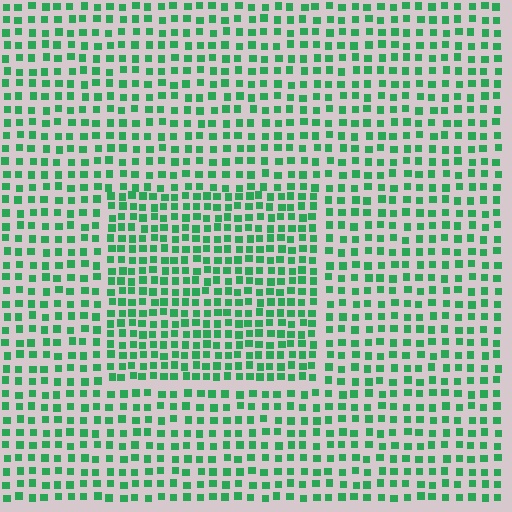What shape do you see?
I see a rectangle.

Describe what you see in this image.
The image contains small green elements arranged at two different densities. A rectangle-shaped region is visible where the elements are more densely packed than the surrounding area.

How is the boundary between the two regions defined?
The boundary is defined by a change in element density (approximately 1.5x ratio). All elements are the same color, size, and shape.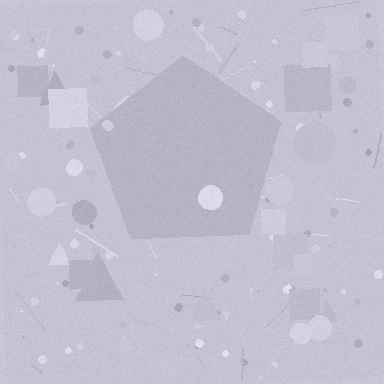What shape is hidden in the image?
A pentagon is hidden in the image.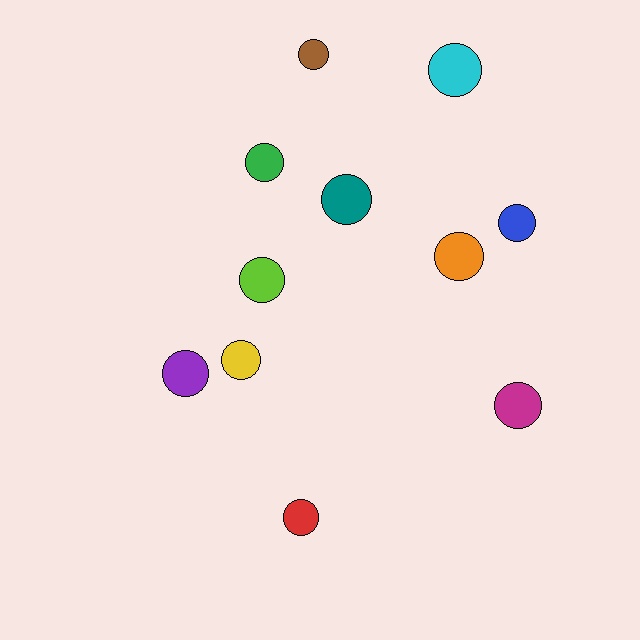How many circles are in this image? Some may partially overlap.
There are 11 circles.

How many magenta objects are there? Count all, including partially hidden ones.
There is 1 magenta object.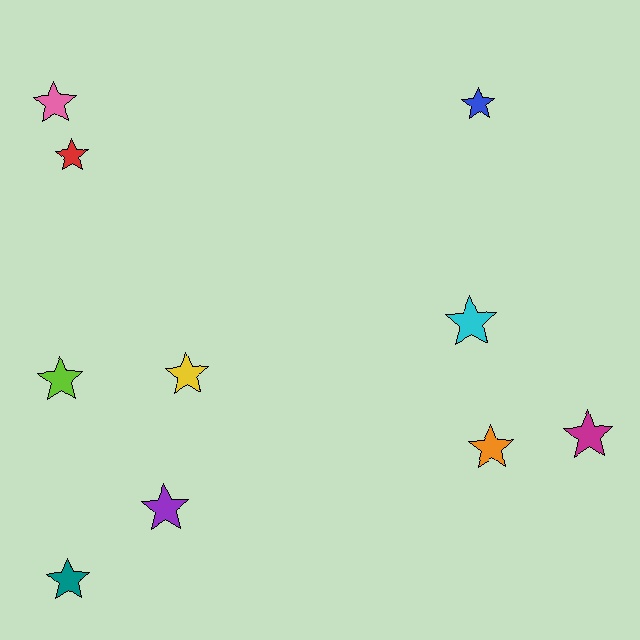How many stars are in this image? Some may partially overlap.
There are 10 stars.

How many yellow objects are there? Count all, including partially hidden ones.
There is 1 yellow object.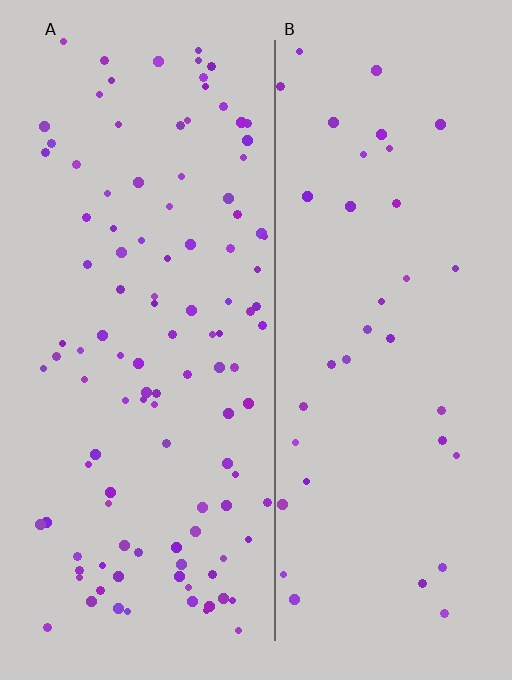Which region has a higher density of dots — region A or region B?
A (the left).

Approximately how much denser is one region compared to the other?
Approximately 3.0× — region A over region B.